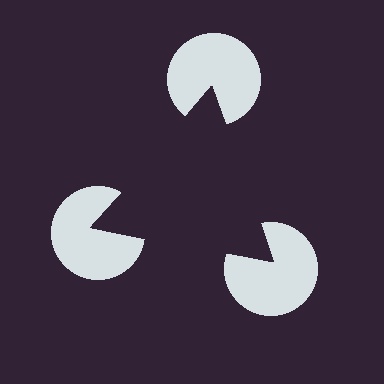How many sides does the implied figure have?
3 sides.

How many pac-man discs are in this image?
There are 3 — one at each vertex of the illusory triangle.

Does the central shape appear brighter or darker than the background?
It typically appears slightly darker than the background, even though no actual brightness change is drawn.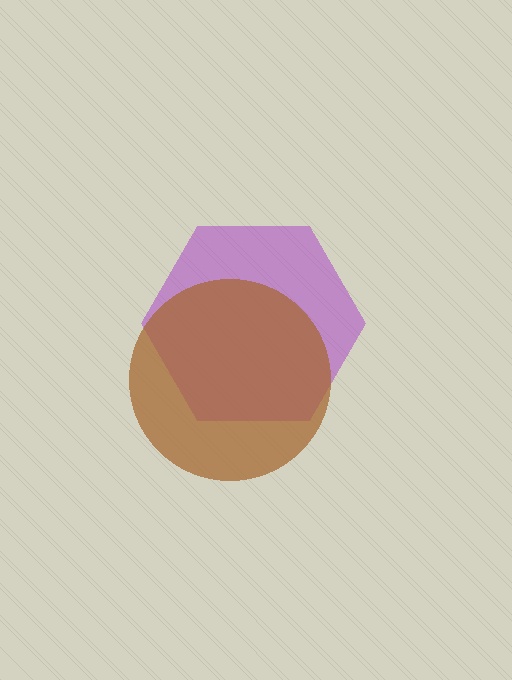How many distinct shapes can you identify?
There are 2 distinct shapes: a purple hexagon, a brown circle.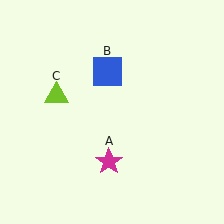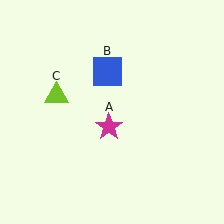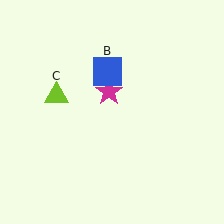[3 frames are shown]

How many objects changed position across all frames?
1 object changed position: magenta star (object A).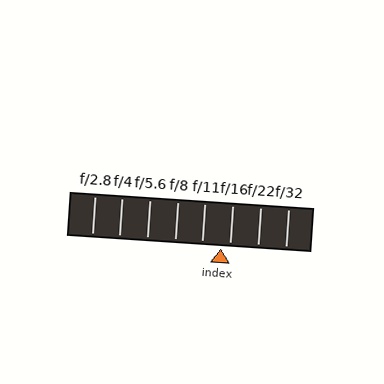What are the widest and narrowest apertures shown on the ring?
The widest aperture shown is f/2.8 and the narrowest is f/32.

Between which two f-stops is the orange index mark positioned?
The index mark is between f/11 and f/16.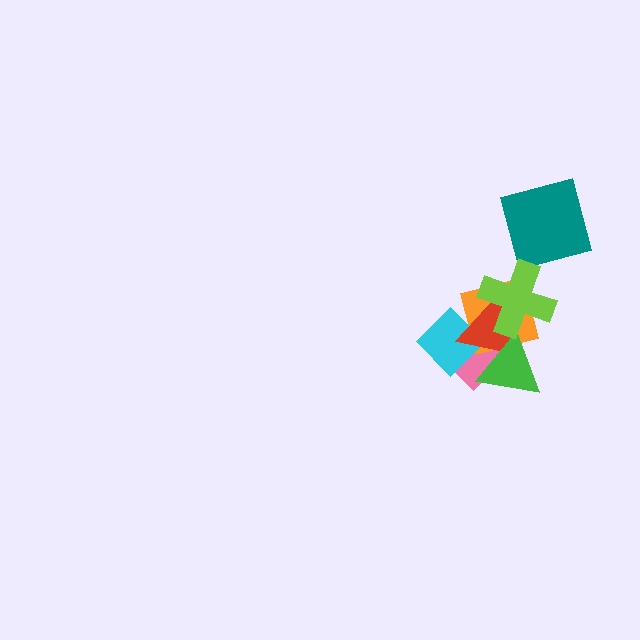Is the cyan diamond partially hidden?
Yes, it is partially covered by another shape.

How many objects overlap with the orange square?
5 objects overlap with the orange square.